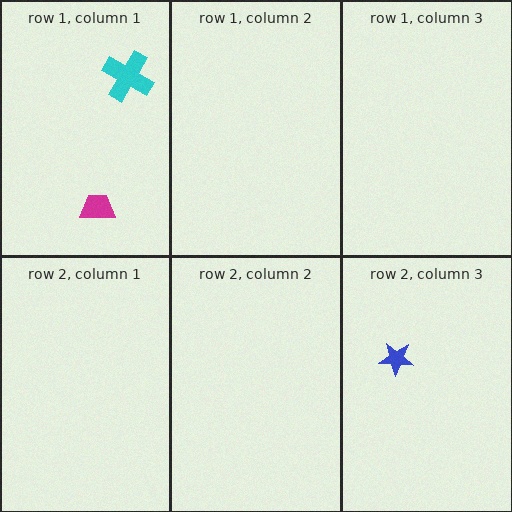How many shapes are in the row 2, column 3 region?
1.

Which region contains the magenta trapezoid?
The row 1, column 1 region.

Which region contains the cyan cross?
The row 1, column 1 region.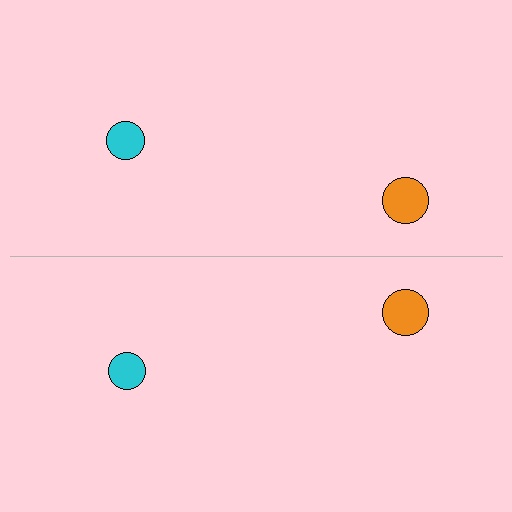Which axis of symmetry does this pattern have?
The pattern has a horizontal axis of symmetry running through the center of the image.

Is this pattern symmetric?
Yes, this pattern has bilateral (reflection) symmetry.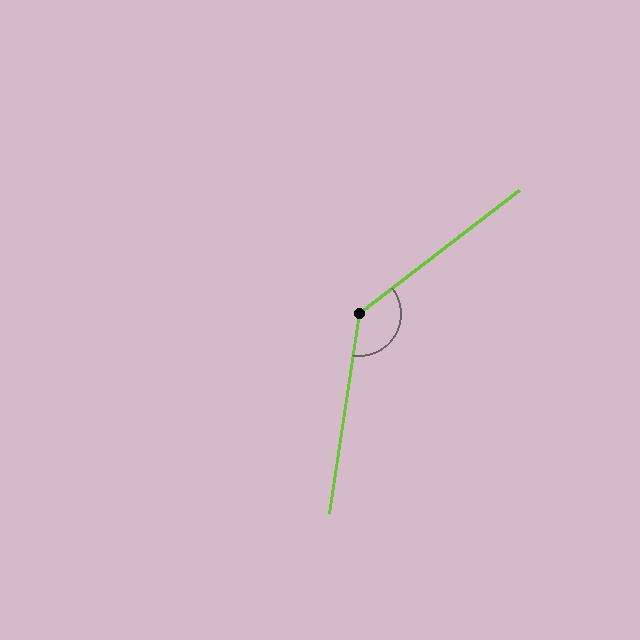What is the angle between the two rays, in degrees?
Approximately 136 degrees.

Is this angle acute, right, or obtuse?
It is obtuse.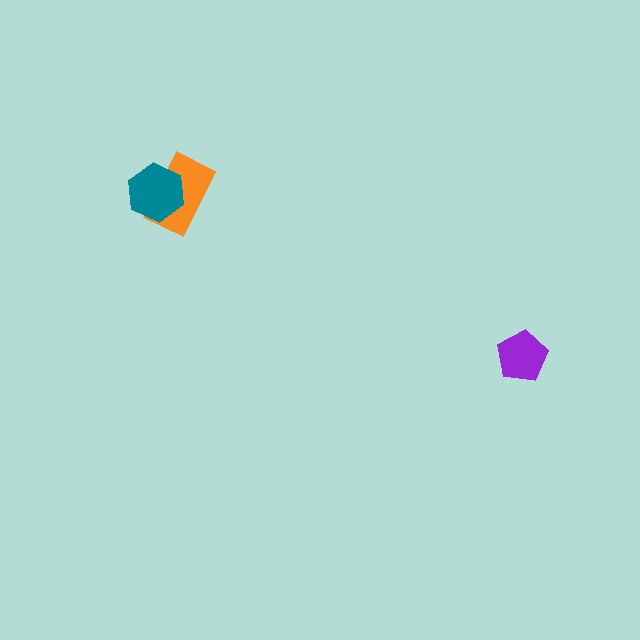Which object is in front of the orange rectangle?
The teal hexagon is in front of the orange rectangle.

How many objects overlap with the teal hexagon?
1 object overlaps with the teal hexagon.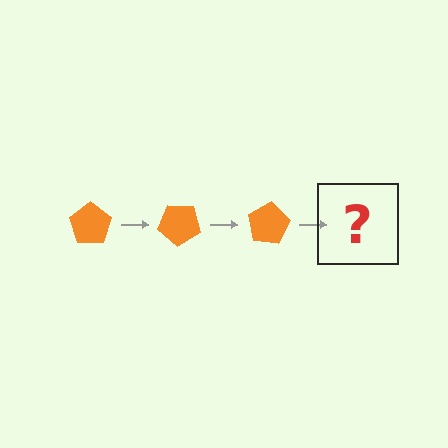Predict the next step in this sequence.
The next step is an orange pentagon rotated 120 degrees.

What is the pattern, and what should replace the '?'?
The pattern is that the pentagon rotates 40 degrees each step. The '?' should be an orange pentagon rotated 120 degrees.